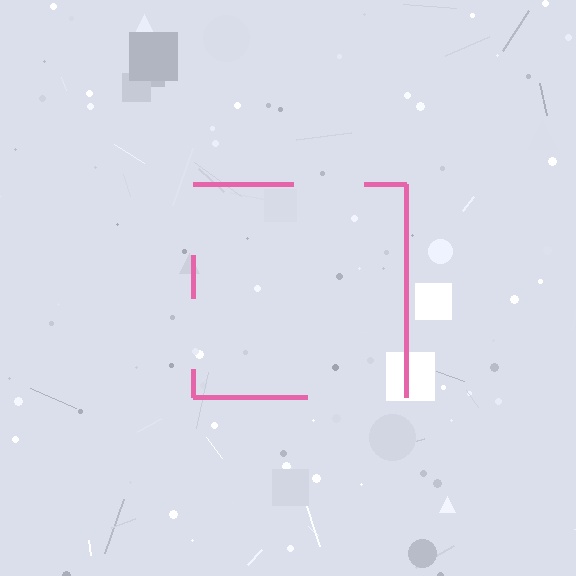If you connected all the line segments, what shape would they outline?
They would outline a square.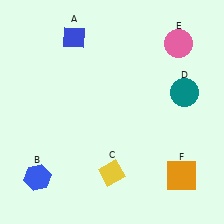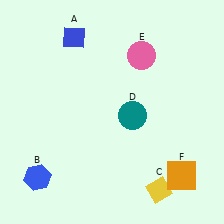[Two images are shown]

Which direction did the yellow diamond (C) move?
The yellow diamond (C) moved right.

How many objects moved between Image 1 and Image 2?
3 objects moved between the two images.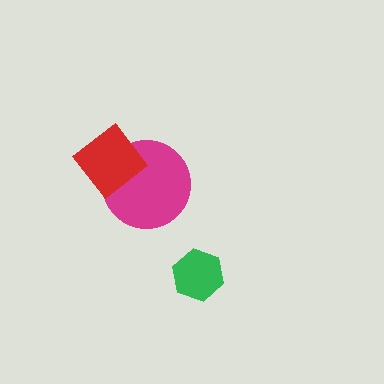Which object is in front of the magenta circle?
The red diamond is in front of the magenta circle.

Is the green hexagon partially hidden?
No, no other shape covers it.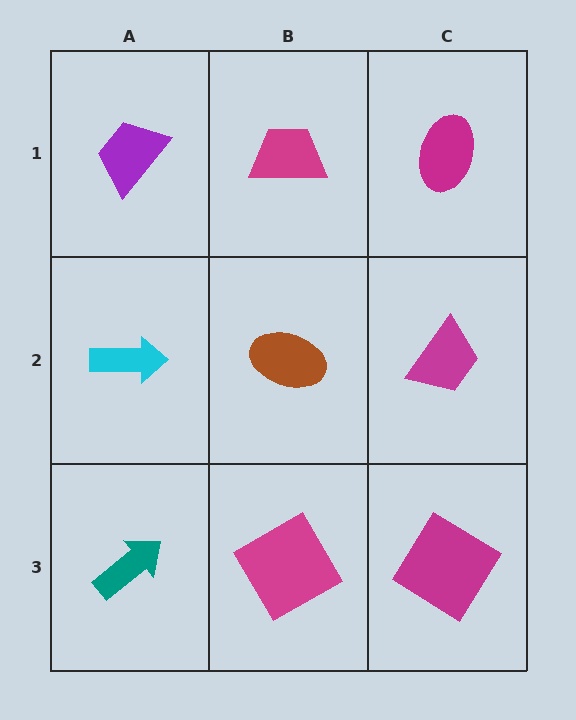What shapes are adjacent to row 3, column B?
A brown ellipse (row 2, column B), a teal arrow (row 3, column A), a magenta diamond (row 3, column C).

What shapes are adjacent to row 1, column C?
A magenta trapezoid (row 2, column C), a magenta trapezoid (row 1, column B).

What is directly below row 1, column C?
A magenta trapezoid.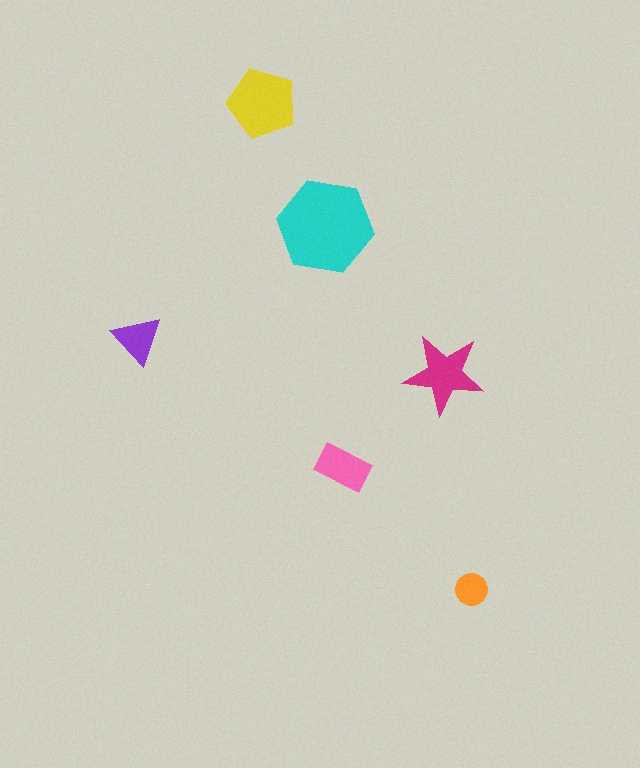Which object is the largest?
The cyan hexagon.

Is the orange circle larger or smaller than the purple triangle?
Smaller.